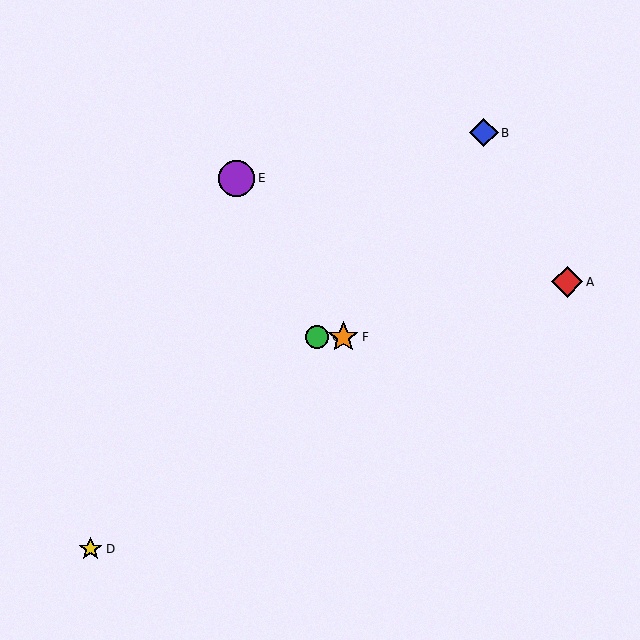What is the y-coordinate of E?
Object E is at y≈178.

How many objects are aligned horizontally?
2 objects (C, F) are aligned horizontally.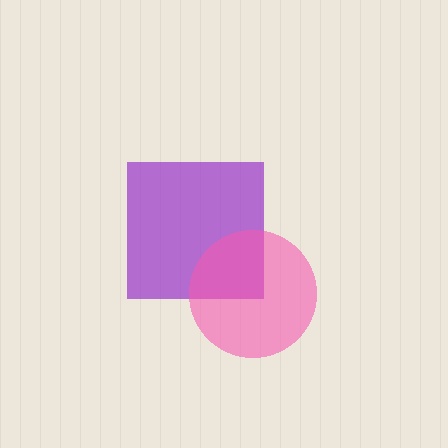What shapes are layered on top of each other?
The layered shapes are: a purple square, a pink circle.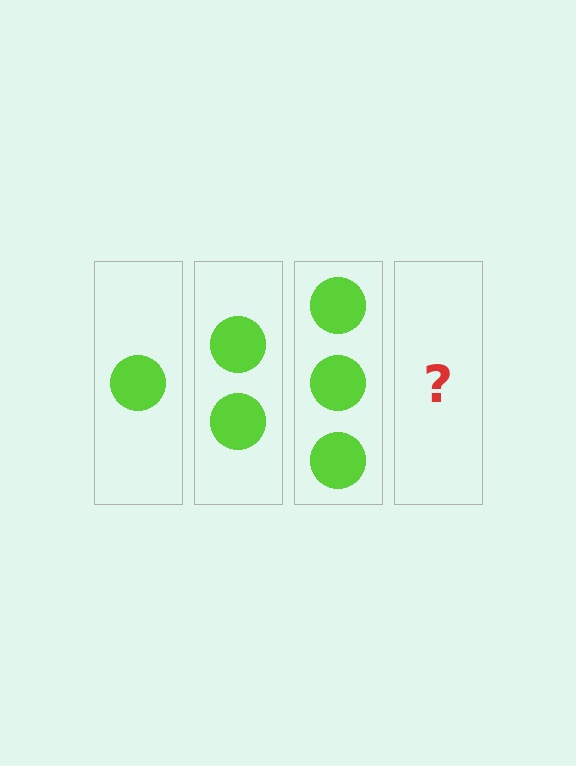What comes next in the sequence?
The next element should be 4 circles.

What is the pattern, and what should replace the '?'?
The pattern is that each step adds one more circle. The '?' should be 4 circles.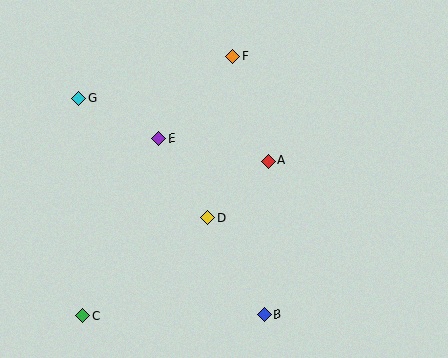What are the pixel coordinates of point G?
Point G is at (79, 99).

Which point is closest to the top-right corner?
Point F is closest to the top-right corner.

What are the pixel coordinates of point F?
Point F is at (232, 56).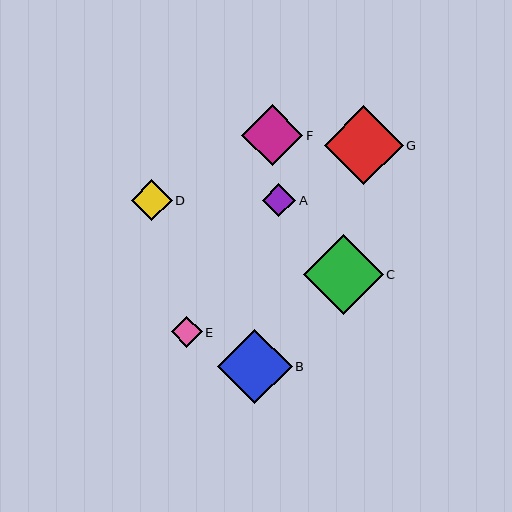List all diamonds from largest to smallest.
From largest to smallest: C, G, B, F, D, A, E.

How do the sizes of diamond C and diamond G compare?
Diamond C and diamond G are approximately the same size.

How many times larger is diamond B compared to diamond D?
Diamond B is approximately 1.8 times the size of diamond D.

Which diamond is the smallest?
Diamond E is the smallest with a size of approximately 31 pixels.